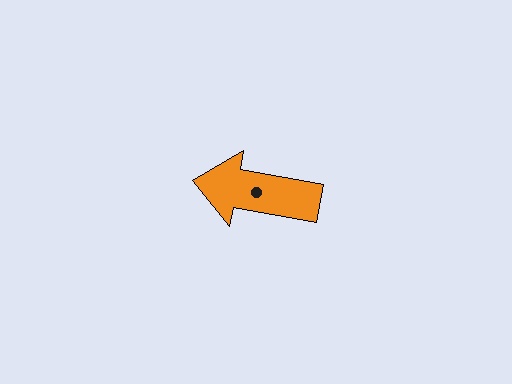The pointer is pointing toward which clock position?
Roughly 9 o'clock.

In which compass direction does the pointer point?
West.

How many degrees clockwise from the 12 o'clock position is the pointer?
Approximately 280 degrees.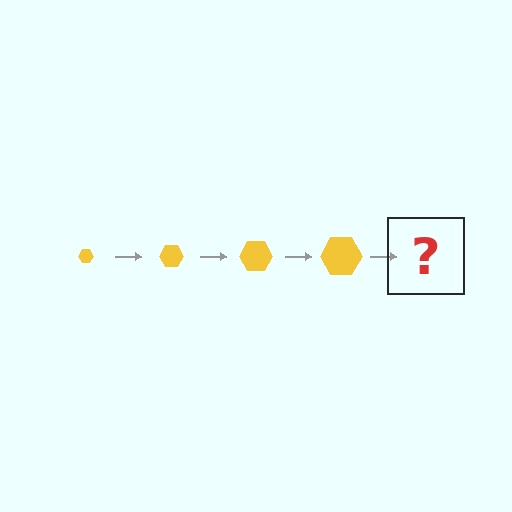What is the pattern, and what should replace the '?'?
The pattern is that the hexagon gets progressively larger each step. The '?' should be a yellow hexagon, larger than the previous one.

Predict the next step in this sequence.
The next step is a yellow hexagon, larger than the previous one.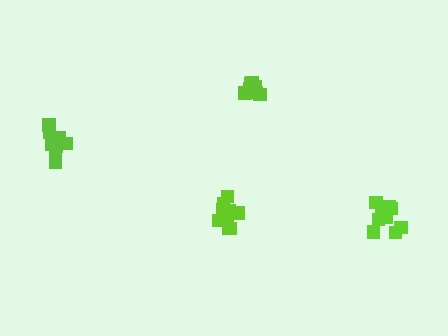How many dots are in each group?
Group 1: 10 dots, Group 2: 9 dots, Group 3: 8 dots, Group 4: 9 dots (36 total).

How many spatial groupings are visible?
There are 4 spatial groupings.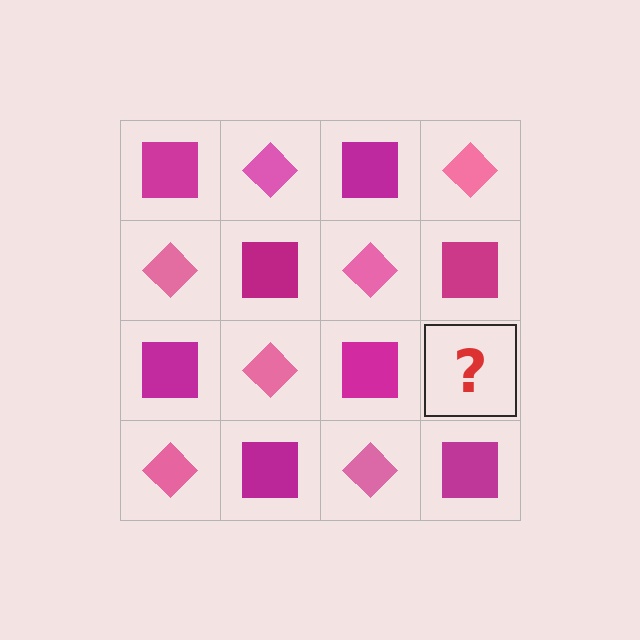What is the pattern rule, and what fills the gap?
The rule is that it alternates magenta square and pink diamond in a checkerboard pattern. The gap should be filled with a pink diamond.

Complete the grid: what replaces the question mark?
The question mark should be replaced with a pink diamond.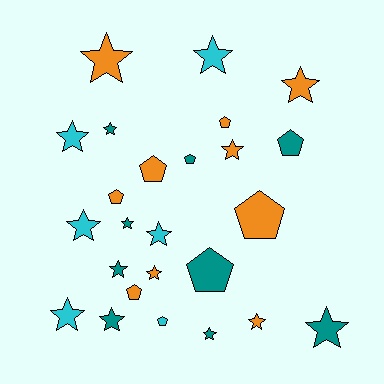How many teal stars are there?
There are 6 teal stars.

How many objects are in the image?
There are 25 objects.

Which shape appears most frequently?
Star, with 16 objects.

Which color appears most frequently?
Orange, with 10 objects.